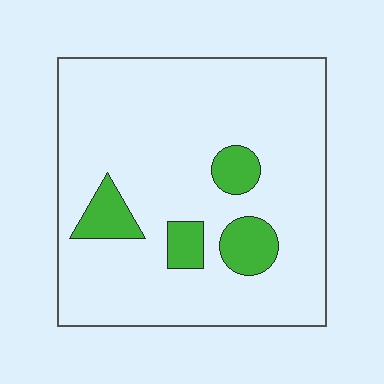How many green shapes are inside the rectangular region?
4.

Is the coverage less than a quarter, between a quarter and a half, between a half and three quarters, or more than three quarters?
Less than a quarter.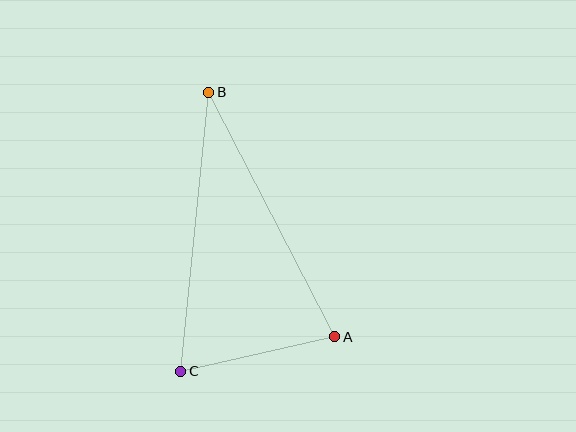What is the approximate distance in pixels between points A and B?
The distance between A and B is approximately 275 pixels.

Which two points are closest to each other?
Points A and C are closest to each other.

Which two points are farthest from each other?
Points B and C are farthest from each other.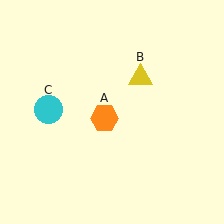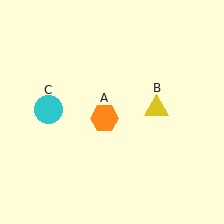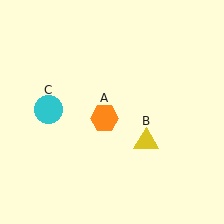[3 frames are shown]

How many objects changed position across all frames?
1 object changed position: yellow triangle (object B).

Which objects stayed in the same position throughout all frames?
Orange hexagon (object A) and cyan circle (object C) remained stationary.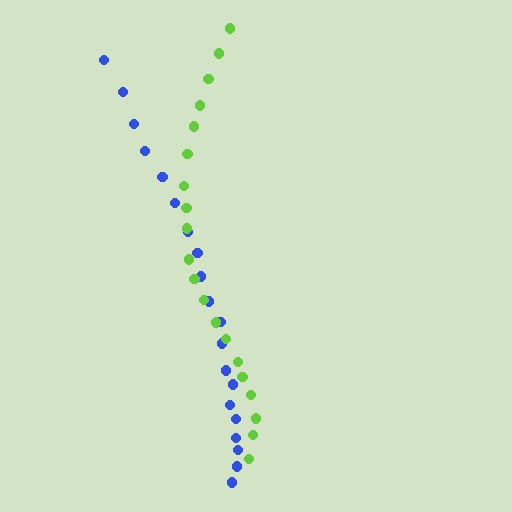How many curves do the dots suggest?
There are 2 distinct paths.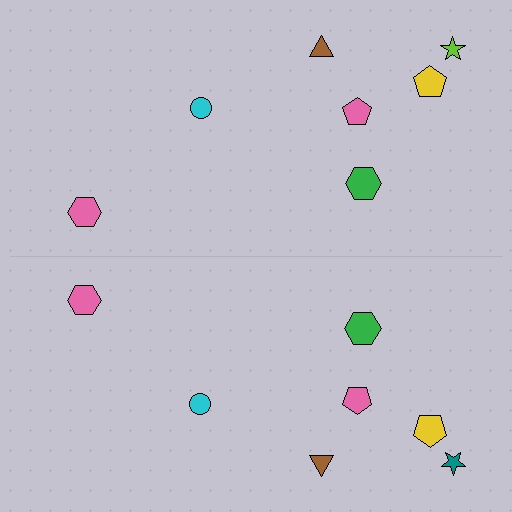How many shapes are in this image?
There are 14 shapes in this image.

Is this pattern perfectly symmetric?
No, the pattern is not perfectly symmetric. The teal star on the bottom side breaks the symmetry — its mirror counterpart is lime.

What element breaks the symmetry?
The teal star on the bottom side breaks the symmetry — its mirror counterpart is lime.